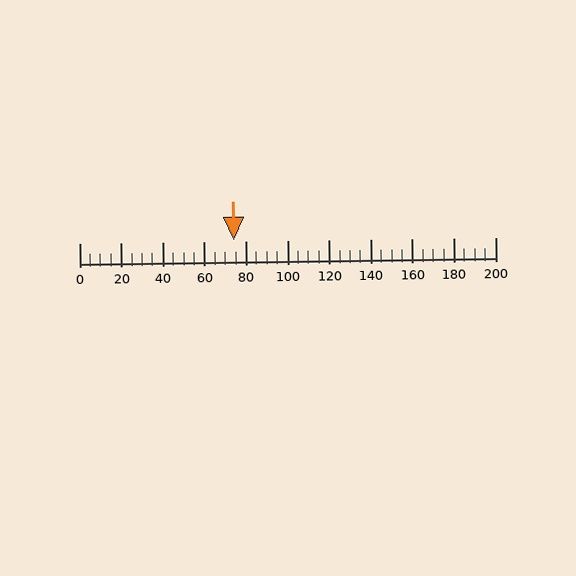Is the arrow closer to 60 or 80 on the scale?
The arrow is closer to 80.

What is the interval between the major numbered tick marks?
The major tick marks are spaced 20 units apart.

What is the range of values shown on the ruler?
The ruler shows values from 0 to 200.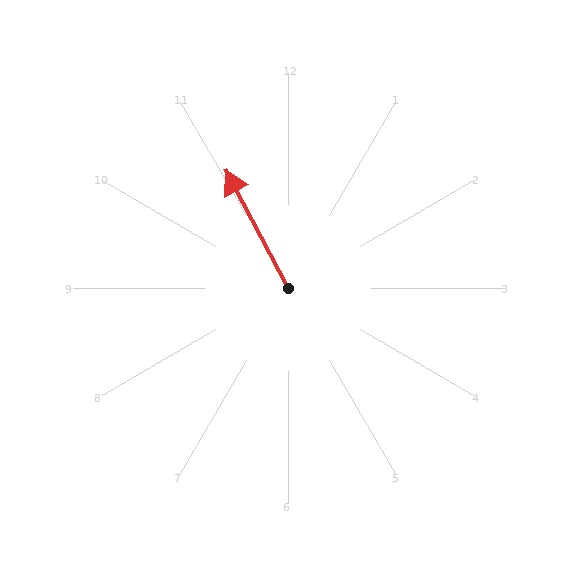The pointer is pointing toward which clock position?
Roughly 11 o'clock.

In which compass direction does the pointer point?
Northwest.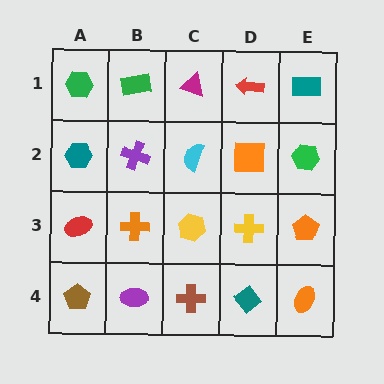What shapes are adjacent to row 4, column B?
An orange cross (row 3, column B), a brown pentagon (row 4, column A), a brown cross (row 4, column C).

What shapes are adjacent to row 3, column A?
A teal hexagon (row 2, column A), a brown pentagon (row 4, column A), an orange cross (row 3, column B).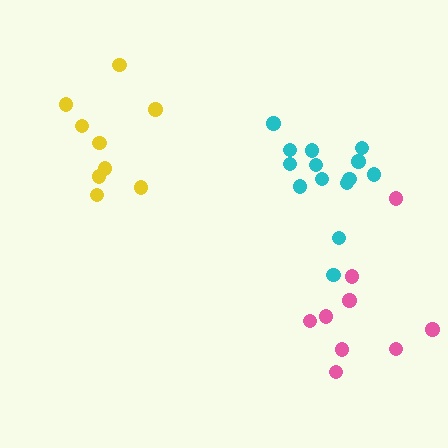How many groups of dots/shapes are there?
There are 3 groups.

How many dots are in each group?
Group 1: 9 dots, Group 2: 14 dots, Group 3: 9 dots (32 total).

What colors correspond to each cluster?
The clusters are colored: yellow, cyan, pink.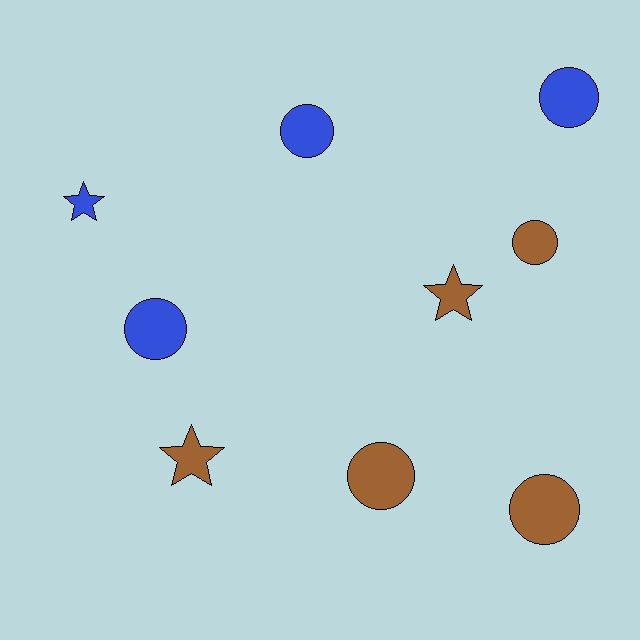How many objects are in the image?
There are 9 objects.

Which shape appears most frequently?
Circle, with 6 objects.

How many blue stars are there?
There is 1 blue star.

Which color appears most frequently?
Brown, with 5 objects.